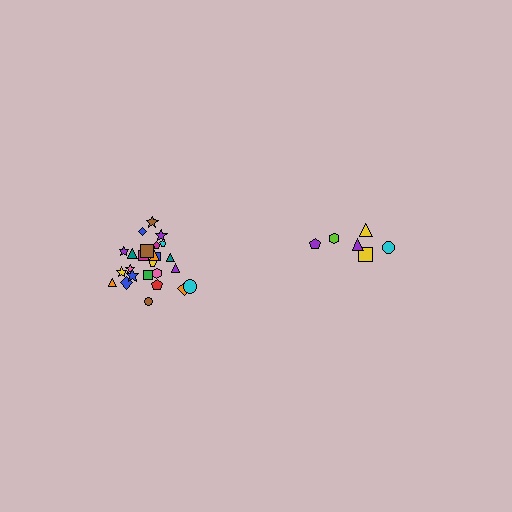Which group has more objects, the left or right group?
The left group.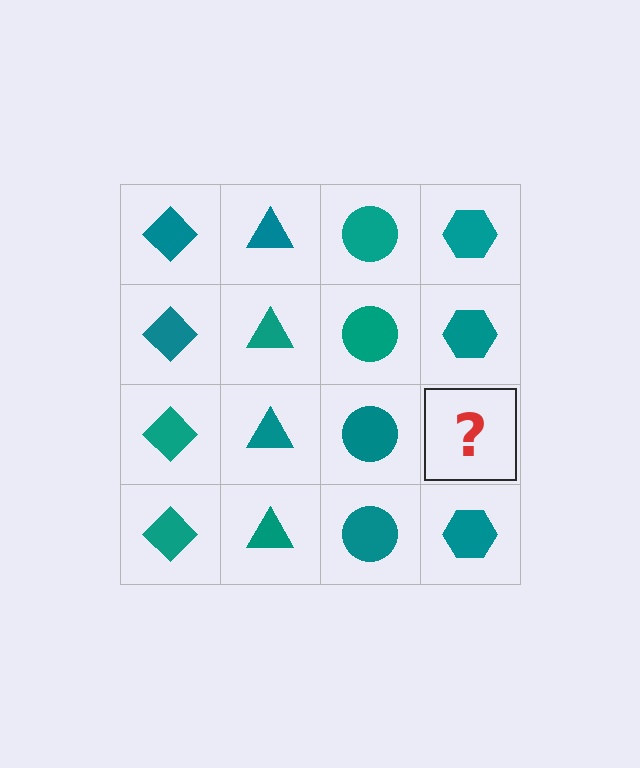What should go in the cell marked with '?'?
The missing cell should contain a teal hexagon.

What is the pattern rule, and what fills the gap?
The rule is that each column has a consistent shape. The gap should be filled with a teal hexagon.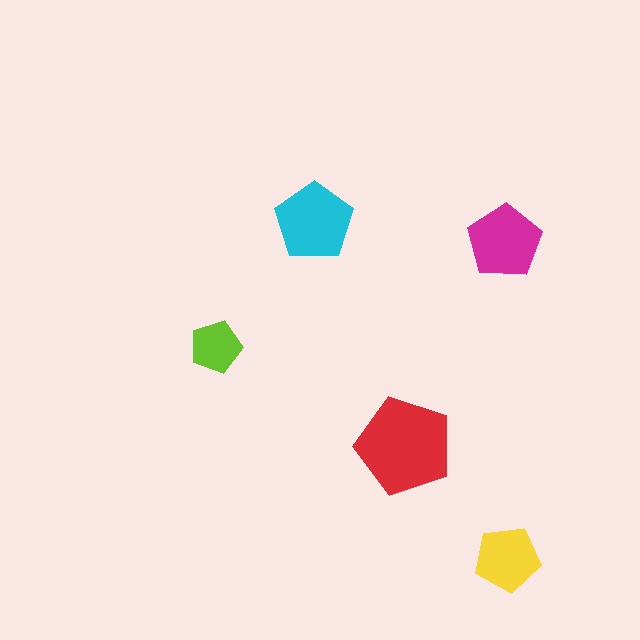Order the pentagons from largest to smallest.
the red one, the cyan one, the magenta one, the yellow one, the lime one.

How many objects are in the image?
There are 5 objects in the image.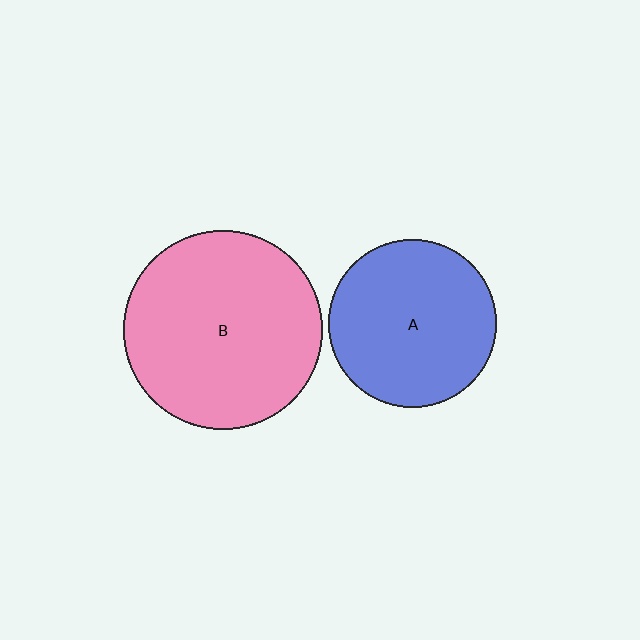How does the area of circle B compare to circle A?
Approximately 1.4 times.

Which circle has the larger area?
Circle B (pink).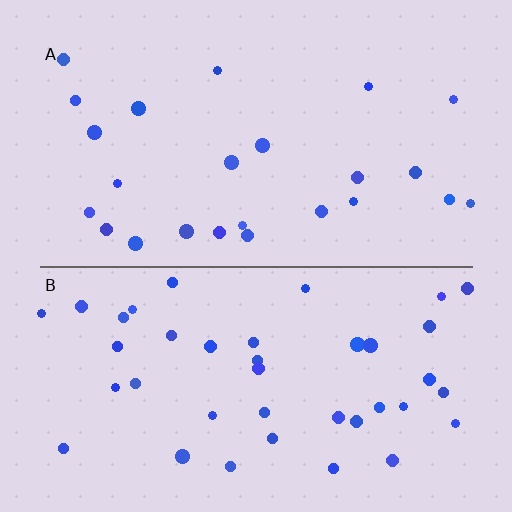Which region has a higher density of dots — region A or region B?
B (the bottom).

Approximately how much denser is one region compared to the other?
Approximately 1.6× — region B over region A.